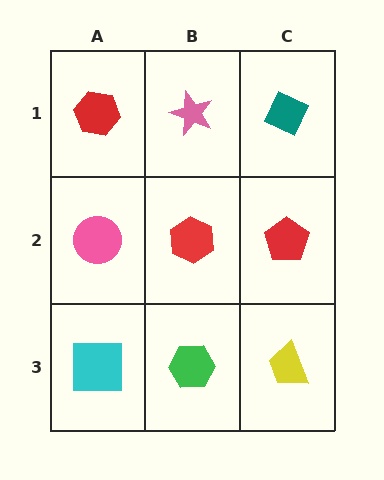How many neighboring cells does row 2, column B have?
4.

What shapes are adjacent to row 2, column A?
A red hexagon (row 1, column A), a cyan square (row 3, column A), a red hexagon (row 2, column B).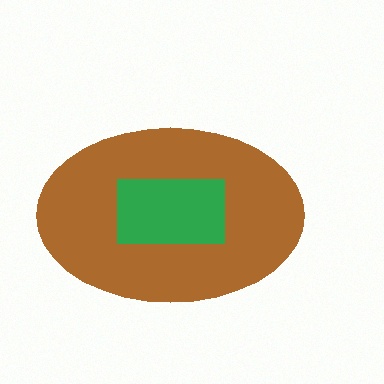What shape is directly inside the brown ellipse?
The green rectangle.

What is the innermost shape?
The green rectangle.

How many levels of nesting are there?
2.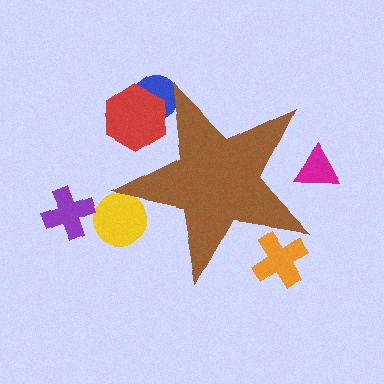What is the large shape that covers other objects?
A brown star.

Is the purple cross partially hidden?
No, the purple cross is fully visible.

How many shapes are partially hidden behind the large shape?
5 shapes are partially hidden.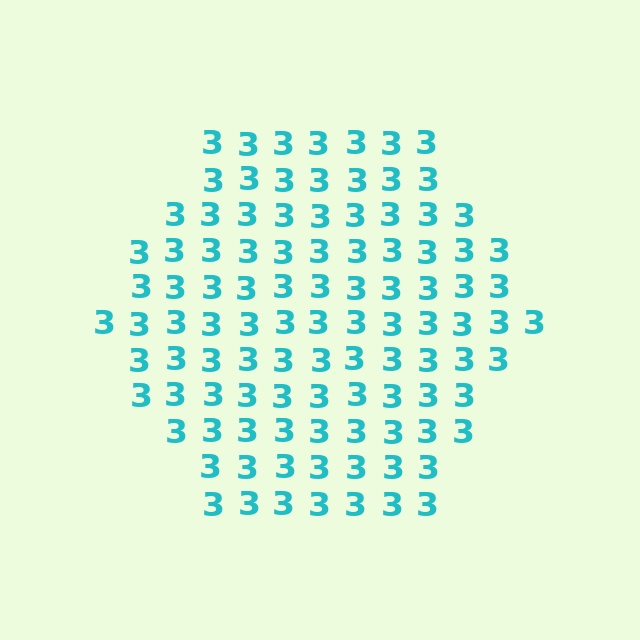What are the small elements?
The small elements are digit 3's.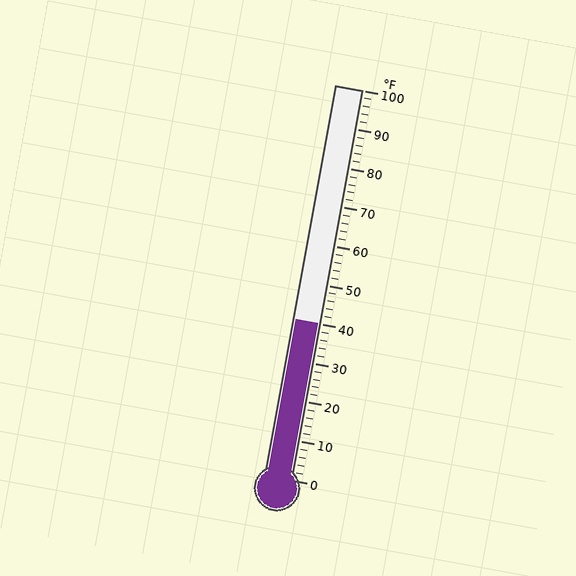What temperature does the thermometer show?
The thermometer shows approximately 40°F.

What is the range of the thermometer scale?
The thermometer scale ranges from 0°F to 100°F.